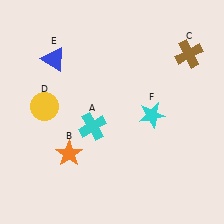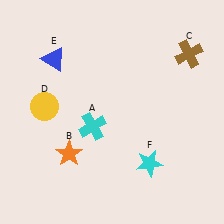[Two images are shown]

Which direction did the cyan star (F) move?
The cyan star (F) moved down.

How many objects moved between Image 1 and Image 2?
1 object moved between the two images.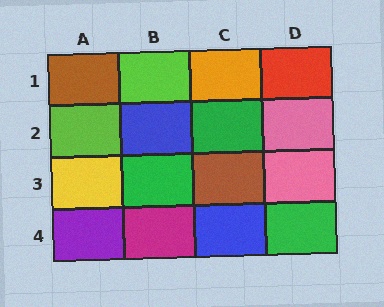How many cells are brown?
2 cells are brown.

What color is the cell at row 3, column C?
Brown.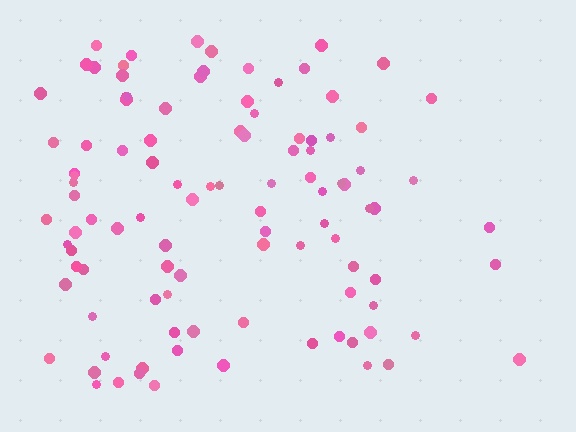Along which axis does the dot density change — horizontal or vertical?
Horizontal.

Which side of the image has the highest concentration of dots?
The left.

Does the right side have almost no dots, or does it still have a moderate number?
Still a moderate number, just noticeably fewer than the left.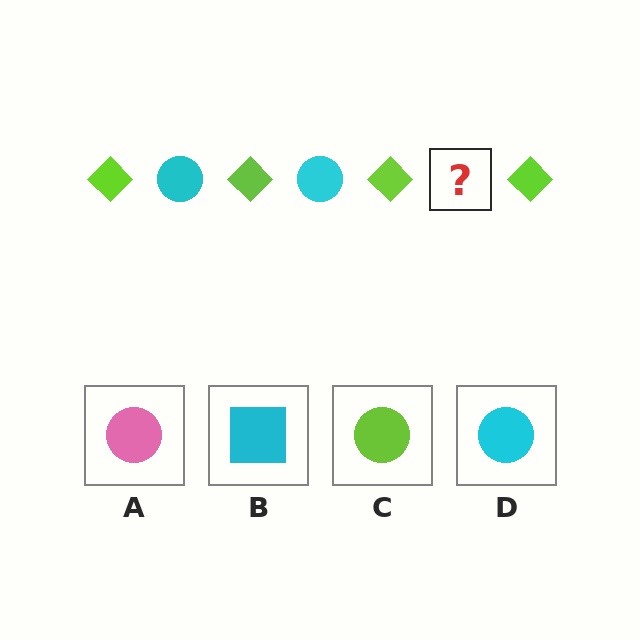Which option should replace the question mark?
Option D.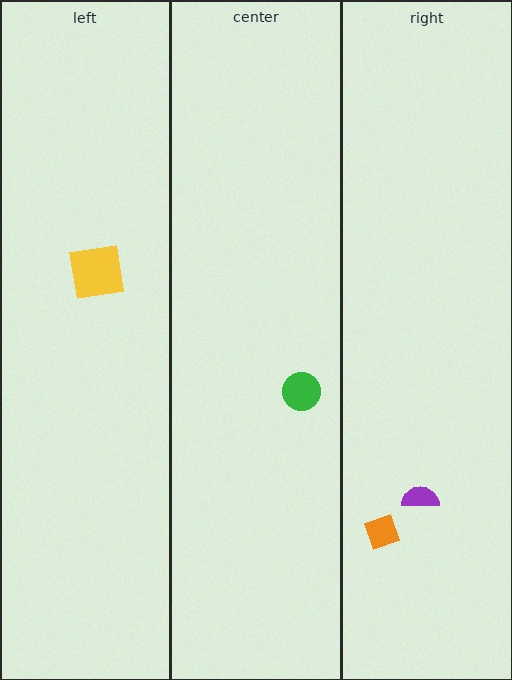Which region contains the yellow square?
The left region.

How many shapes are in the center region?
1.